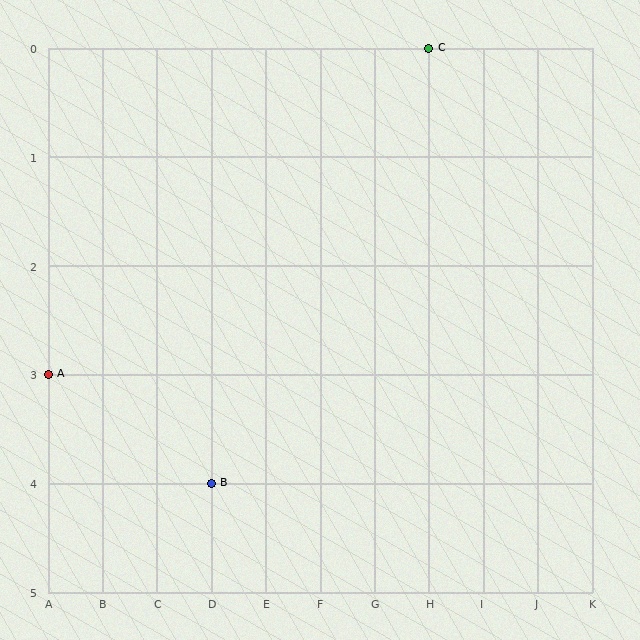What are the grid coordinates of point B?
Point B is at grid coordinates (D, 4).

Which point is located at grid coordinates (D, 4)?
Point B is at (D, 4).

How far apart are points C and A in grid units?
Points C and A are 7 columns and 3 rows apart (about 7.6 grid units diagonally).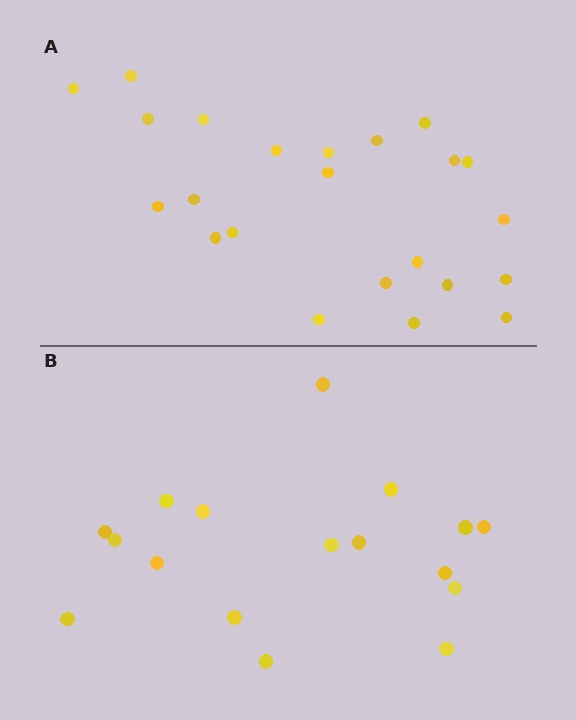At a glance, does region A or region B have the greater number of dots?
Region A (the top region) has more dots.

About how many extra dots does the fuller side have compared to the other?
Region A has about 6 more dots than region B.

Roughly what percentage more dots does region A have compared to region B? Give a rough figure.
About 35% more.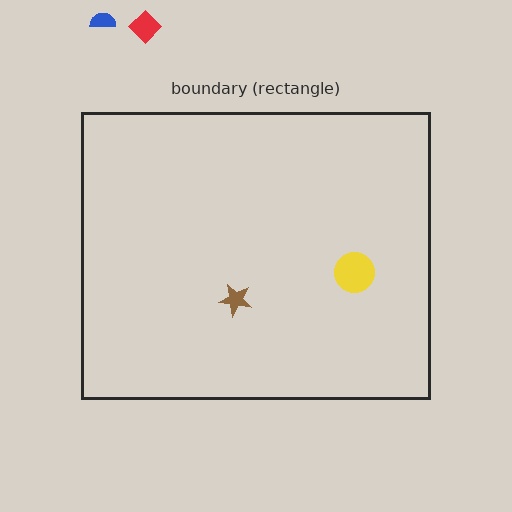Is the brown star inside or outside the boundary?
Inside.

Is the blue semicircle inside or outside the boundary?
Outside.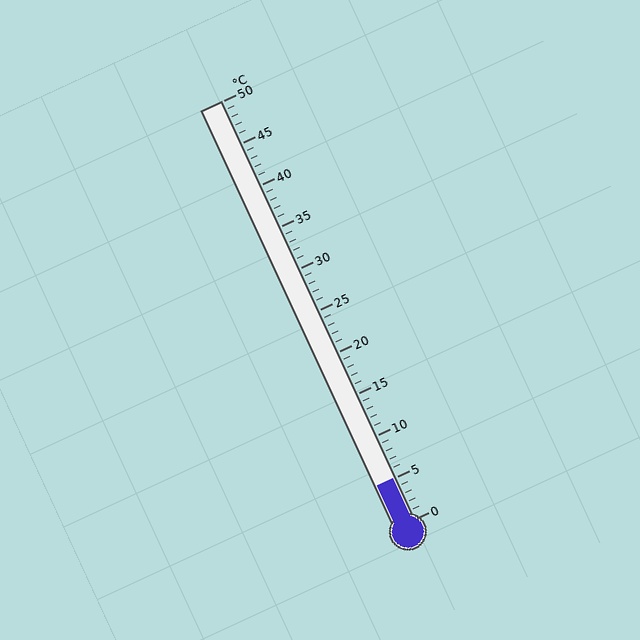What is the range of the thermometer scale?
The thermometer scale ranges from 0°C to 50°C.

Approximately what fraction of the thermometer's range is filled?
The thermometer is filled to approximately 10% of its range.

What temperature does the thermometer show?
The thermometer shows approximately 5°C.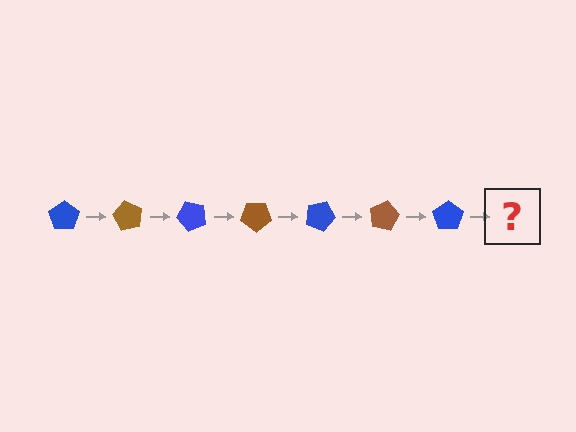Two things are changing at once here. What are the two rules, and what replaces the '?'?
The two rules are that it rotates 60 degrees each step and the color cycles through blue and brown. The '?' should be a brown pentagon, rotated 420 degrees from the start.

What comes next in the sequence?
The next element should be a brown pentagon, rotated 420 degrees from the start.